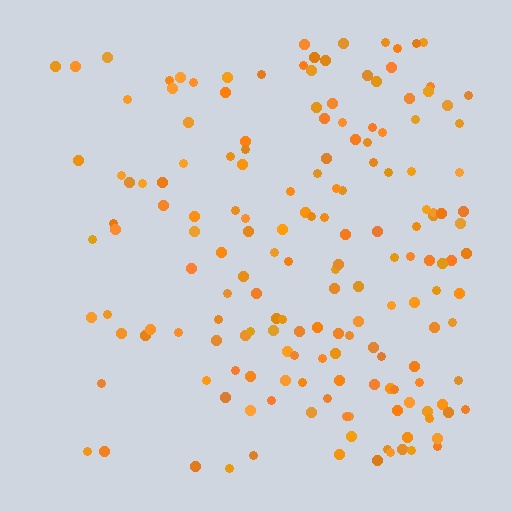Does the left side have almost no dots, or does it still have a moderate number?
Still a moderate number, just noticeably fewer than the right.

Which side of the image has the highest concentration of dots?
The right.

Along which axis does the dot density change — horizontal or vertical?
Horizontal.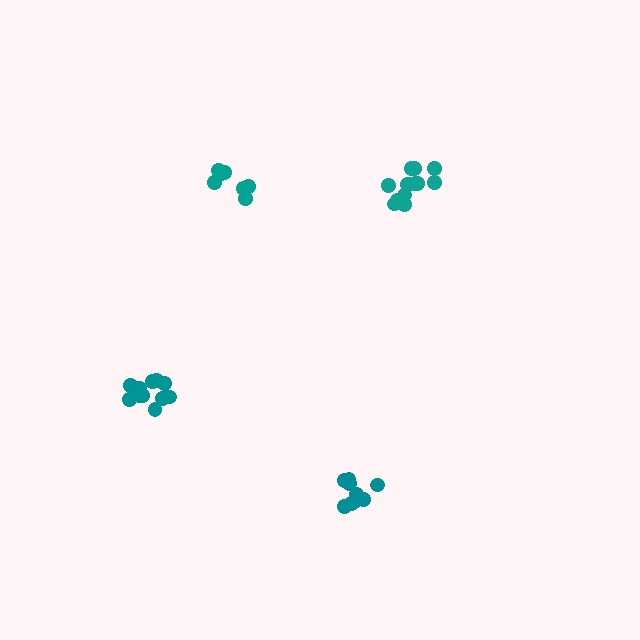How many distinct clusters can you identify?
There are 4 distinct clusters.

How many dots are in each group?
Group 1: 13 dots, Group 2: 13 dots, Group 3: 9 dots, Group 4: 7 dots (42 total).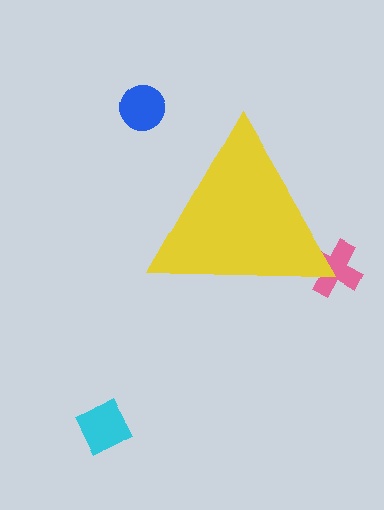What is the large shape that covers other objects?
A yellow triangle.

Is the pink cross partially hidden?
Yes, the pink cross is partially hidden behind the yellow triangle.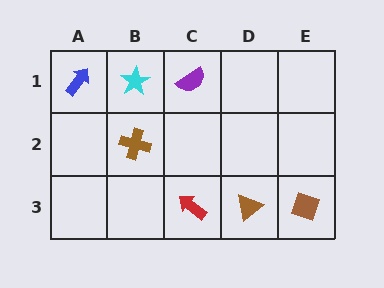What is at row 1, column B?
A cyan star.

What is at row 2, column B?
A brown cross.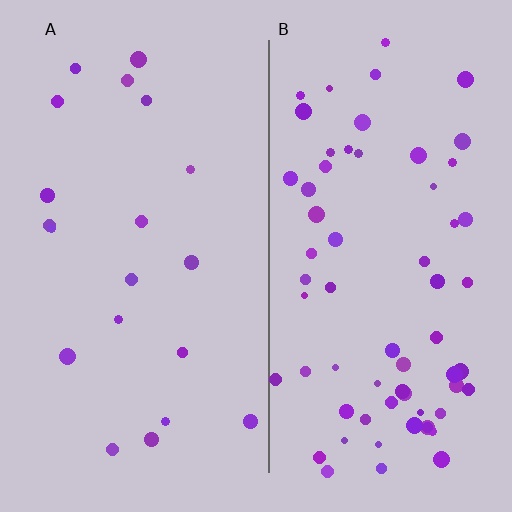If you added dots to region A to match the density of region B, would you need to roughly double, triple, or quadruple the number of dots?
Approximately triple.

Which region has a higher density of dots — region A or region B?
B (the right).